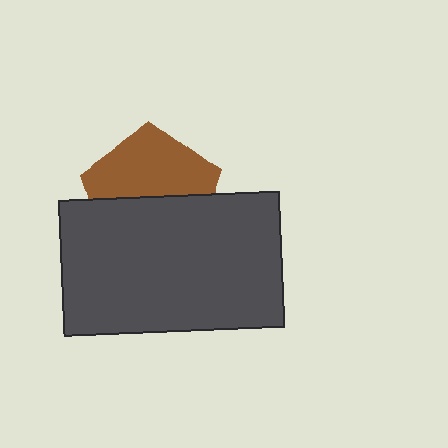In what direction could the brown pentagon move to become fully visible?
The brown pentagon could move up. That would shift it out from behind the dark gray rectangle entirely.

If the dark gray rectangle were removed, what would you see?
You would see the complete brown pentagon.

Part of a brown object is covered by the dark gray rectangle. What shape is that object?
It is a pentagon.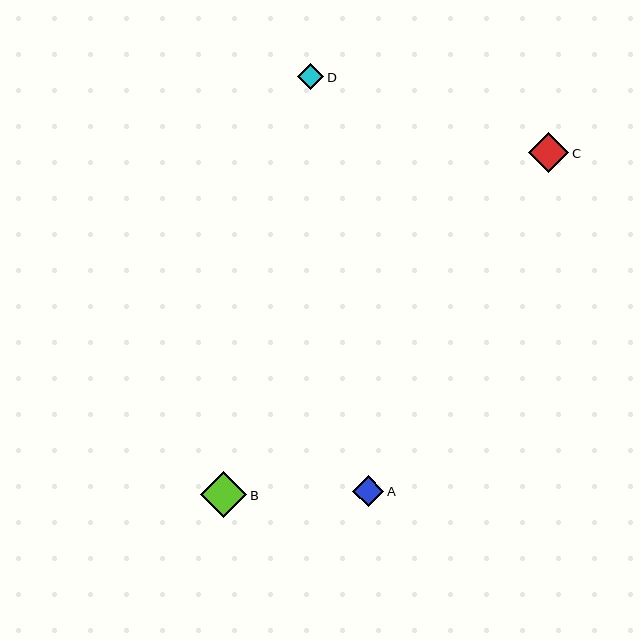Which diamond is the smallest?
Diamond D is the smallest with a size of approximately 26 pixels.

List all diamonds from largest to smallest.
From largest to smallest: B, C, A, D.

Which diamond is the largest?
Diamond B is the largest with a size of approximately 46 pixels.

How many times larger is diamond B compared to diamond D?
Diamond B is approximately 1.8 times the size of diamond D.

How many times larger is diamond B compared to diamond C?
Diamond B is approximately 1.2 times the size of diamond C.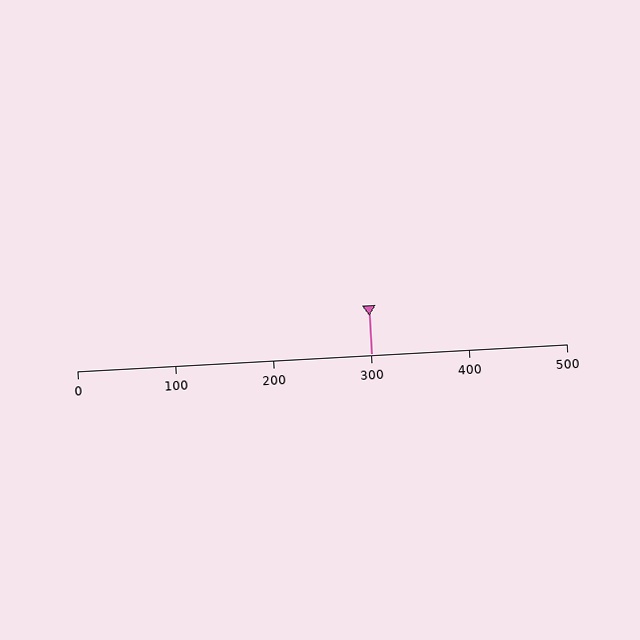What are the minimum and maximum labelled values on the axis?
The axis runs from 0 to 500.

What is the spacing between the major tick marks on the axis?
The major ticks are spaced 100 apart.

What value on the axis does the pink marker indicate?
The marker indicates approximately 300.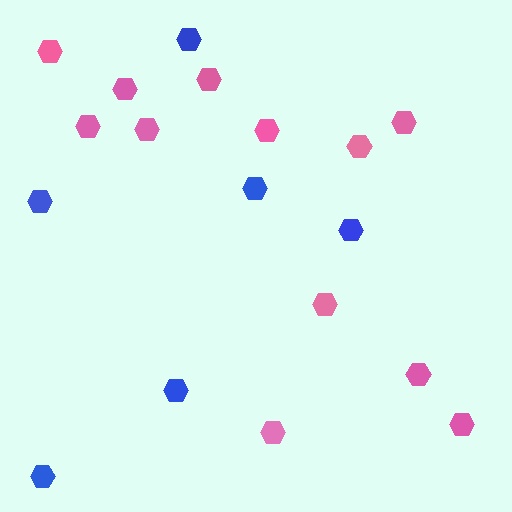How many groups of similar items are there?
There are 2 groups: one group of pink hexagons (12) and one group of blue hexagons (6).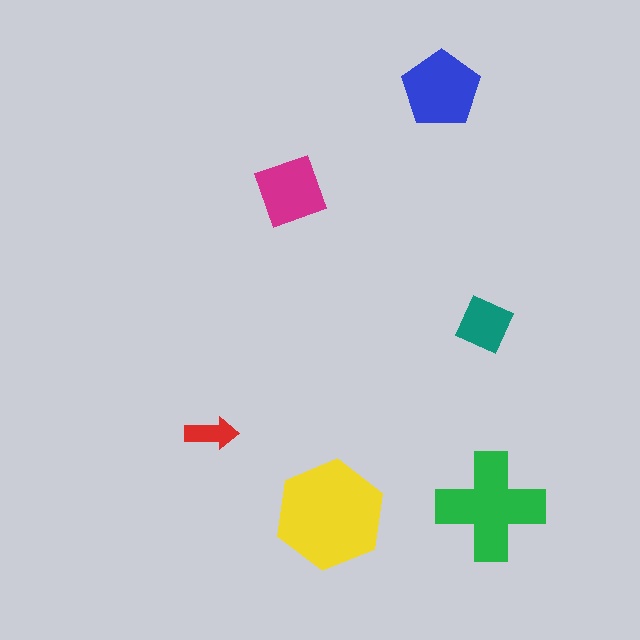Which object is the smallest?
The red arrow.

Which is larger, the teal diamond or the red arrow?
The teal diamond.